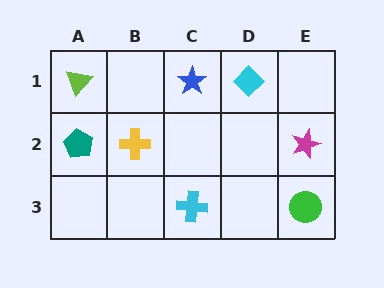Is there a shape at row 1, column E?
No, that cell is empty.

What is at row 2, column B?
A yellow cross.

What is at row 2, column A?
A teal pentagon.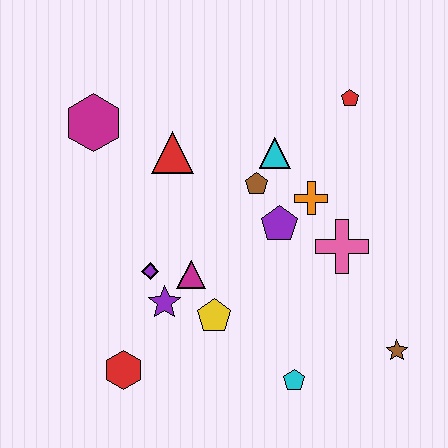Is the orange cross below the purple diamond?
No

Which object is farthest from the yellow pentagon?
The red pentagon is farthest from the yellow pentagon.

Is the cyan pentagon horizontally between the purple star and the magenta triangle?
No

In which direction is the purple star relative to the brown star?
The purple star is to the left of the brown star.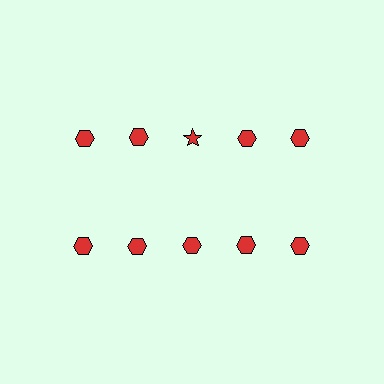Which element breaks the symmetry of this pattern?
The red star in the top row, center column breaks the symmetry. All other shapes are red hexagons.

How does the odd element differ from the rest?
It has a different shape: star instead of hexagon.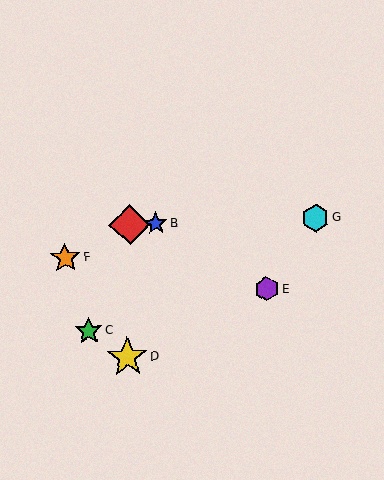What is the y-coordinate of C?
Object C is at y≈331.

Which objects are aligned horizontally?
Objects A, B, G are aligned horizontally.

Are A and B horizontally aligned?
Yes, both are at y≈225.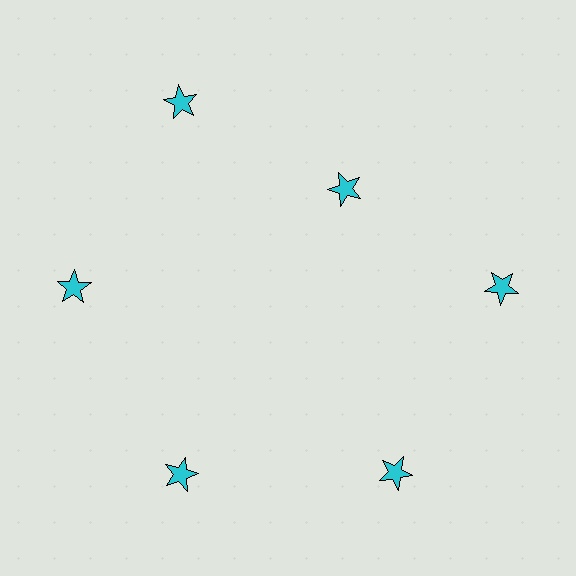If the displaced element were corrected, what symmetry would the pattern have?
It would have 6-fold rotational symmetry — the pattern would map onto itself every 60 degrees.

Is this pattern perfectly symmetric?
No. The 6 cyan stars are arranged in a ring, but one element near the 1 o'clock position is pulled inward toward the center, breaking the 6-fold rotational symmetry.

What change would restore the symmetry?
The symmetry would be restored by moving it outward, back onto the ring so that all 6 stars sit at equal angles and equal distance from the center.